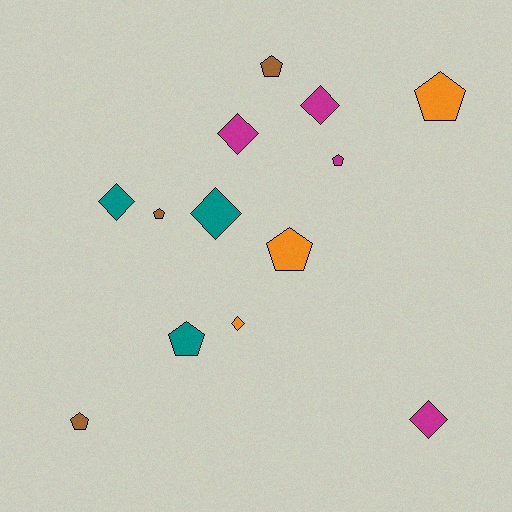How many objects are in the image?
There are 13 objects.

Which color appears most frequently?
Magenta, with 4 objects.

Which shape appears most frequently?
Pentagon, with 7 objects.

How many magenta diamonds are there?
There are 3 magenta diamonds.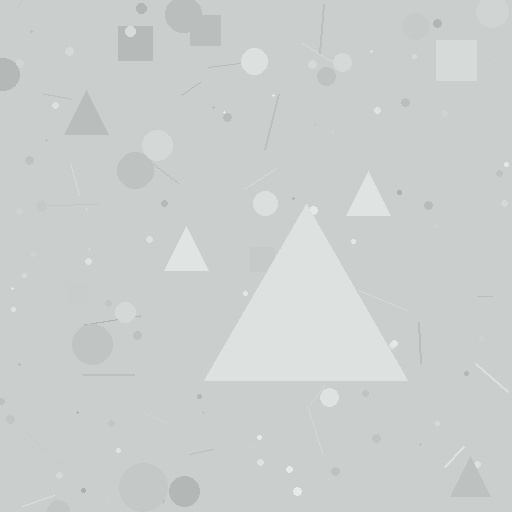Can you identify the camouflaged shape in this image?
The camouflaged shape is a triangle.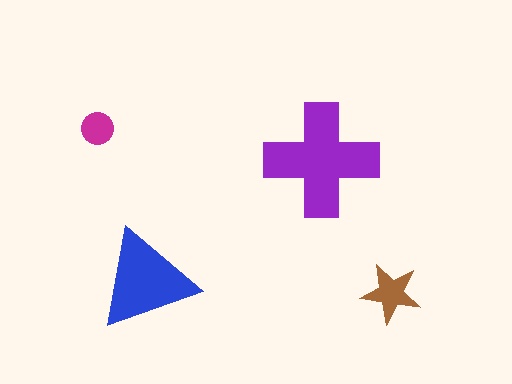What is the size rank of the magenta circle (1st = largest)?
4th.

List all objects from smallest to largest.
The magenta circle, the brown star, the blue triangle, the purple cross.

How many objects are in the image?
There are 4 objects in the image.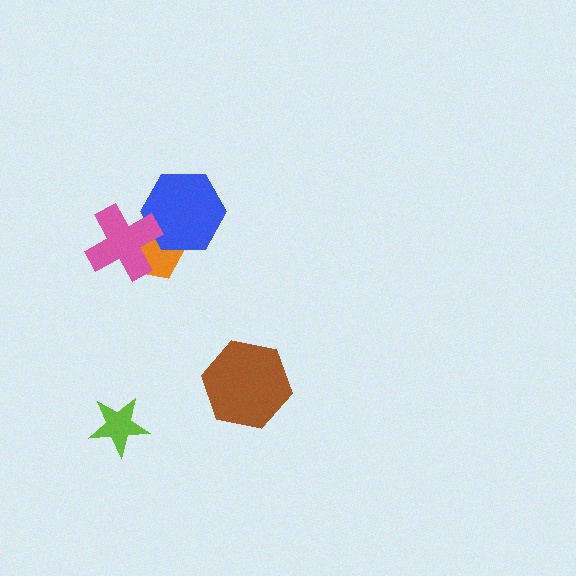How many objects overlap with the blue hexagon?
2 objects overlap with the blue hexagon.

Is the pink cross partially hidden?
No, no other shape covers it.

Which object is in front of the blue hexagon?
The pink cross is in front of the blue hexagon.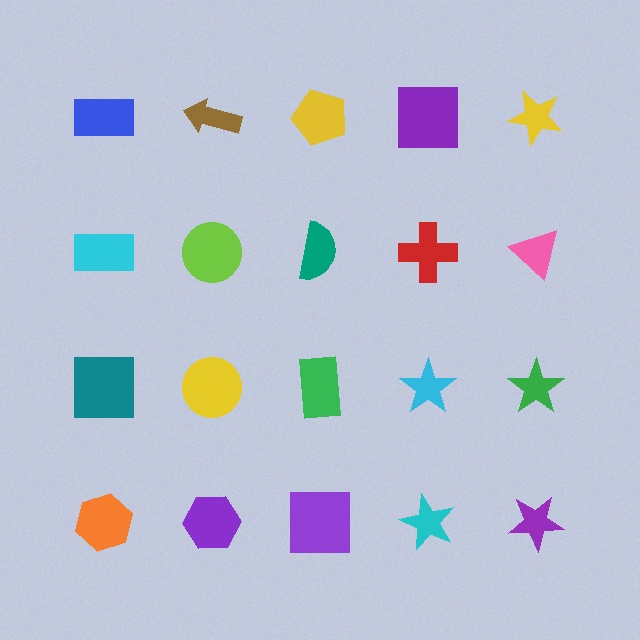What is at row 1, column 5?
A yellow star.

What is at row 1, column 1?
A blue rectangle.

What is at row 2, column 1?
A cyan rectangle.